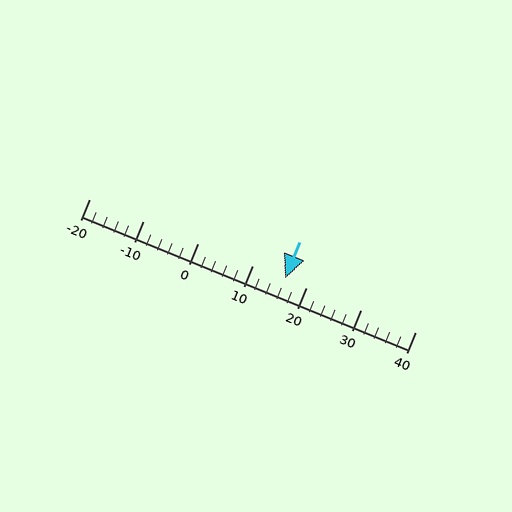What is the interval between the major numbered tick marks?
The major tick marks are spaced 10 units apart.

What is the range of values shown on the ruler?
The ruler shows values from -20 to 40.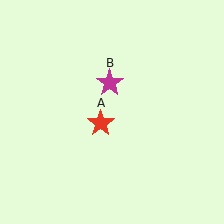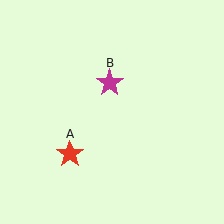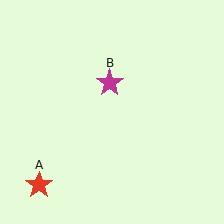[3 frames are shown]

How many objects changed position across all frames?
1 object changed position: red star (object A).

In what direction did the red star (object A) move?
The red star (object A) moved down and to the left.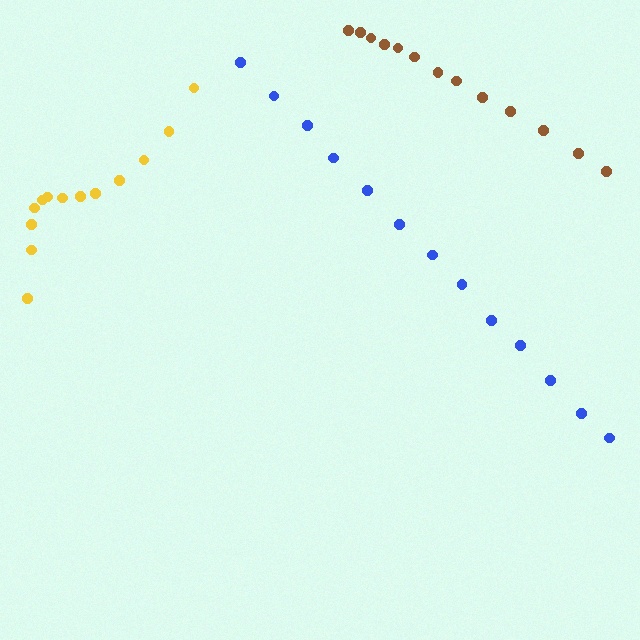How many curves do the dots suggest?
There are 3 distinct paths.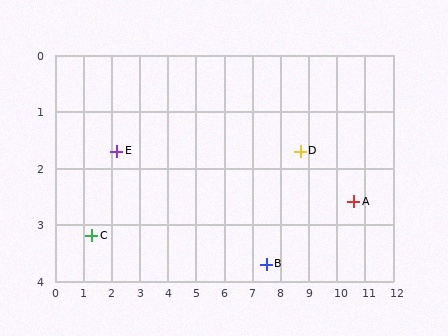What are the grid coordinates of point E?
Point E is at approximately (2.2, 1.7).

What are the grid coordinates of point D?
Point D is at approximately (8.7, 1.7).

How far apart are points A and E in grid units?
Points A and E are about 8.4 grid units apart.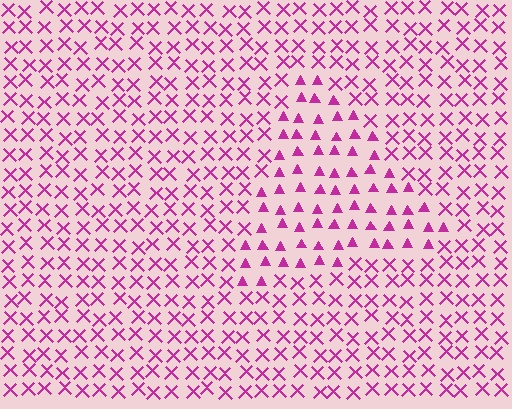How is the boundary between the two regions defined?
The boundary is defined by a change in element shape: triangles inside vs. X marks outside. All elements share the same color and spacing.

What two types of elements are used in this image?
The image uses triangles inside the triangle region and X marks outside it.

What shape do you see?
I see a triangle.